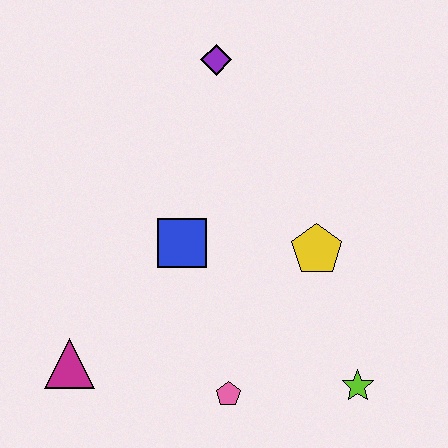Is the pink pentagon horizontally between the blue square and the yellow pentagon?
Yes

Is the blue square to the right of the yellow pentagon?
No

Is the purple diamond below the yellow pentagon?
No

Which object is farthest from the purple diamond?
The lime star is farthest from the purple diamond.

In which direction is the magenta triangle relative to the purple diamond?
The magenta triangle is below the purple diamond.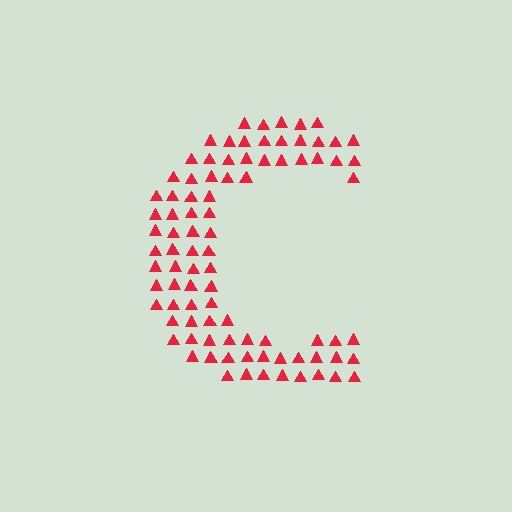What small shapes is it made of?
It is made of small triangles.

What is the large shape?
The large shape is the letter C.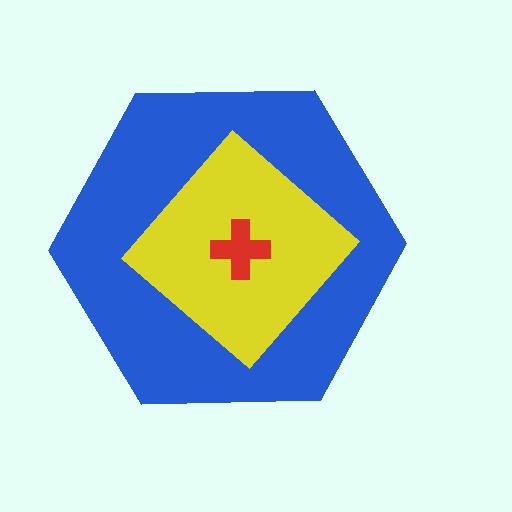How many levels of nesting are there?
3.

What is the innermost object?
The red cross.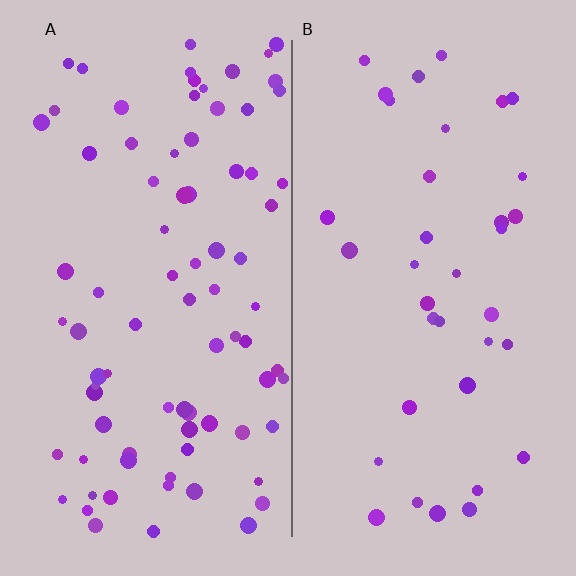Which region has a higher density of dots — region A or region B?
A (the left).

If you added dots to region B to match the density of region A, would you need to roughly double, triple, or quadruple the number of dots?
Approximately double.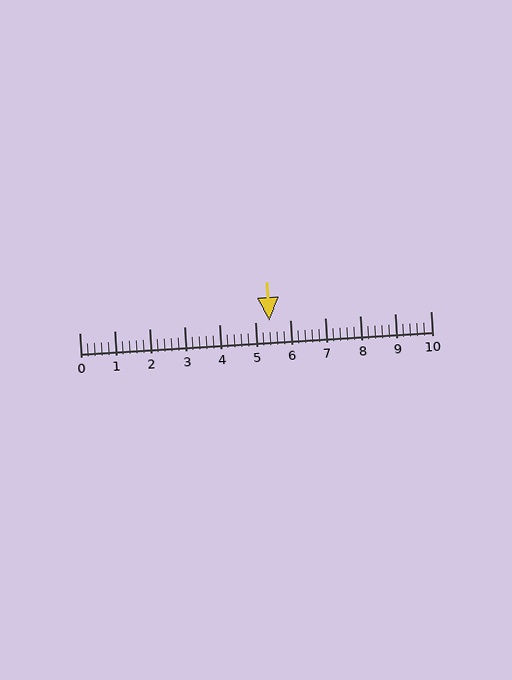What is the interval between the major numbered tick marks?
The major tick marks are spaced 1 units apart.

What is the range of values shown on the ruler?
The ruler shows values from 0 to 10.